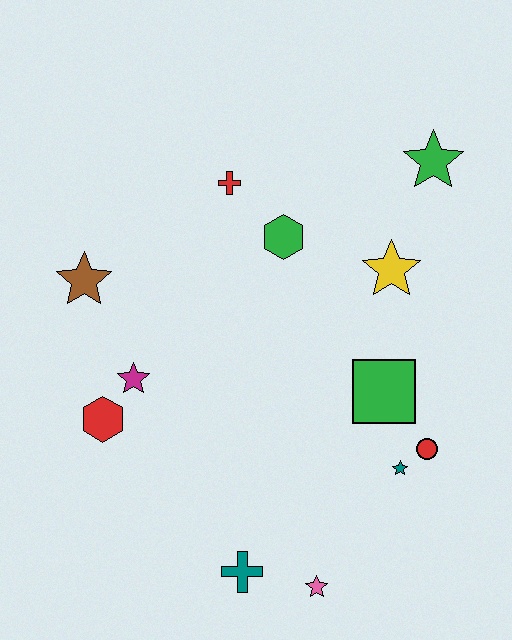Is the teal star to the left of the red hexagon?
No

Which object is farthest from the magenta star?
The green star is farthest from the magenta star.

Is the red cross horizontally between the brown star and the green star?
Yes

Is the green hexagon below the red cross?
Yes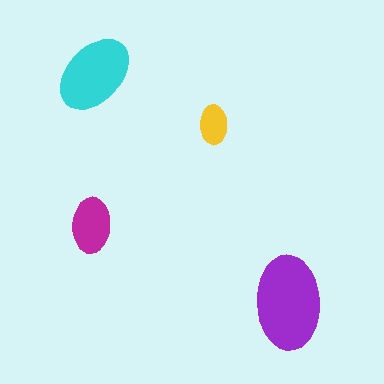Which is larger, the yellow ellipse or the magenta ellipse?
The magenta one.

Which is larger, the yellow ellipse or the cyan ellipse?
The cyan one.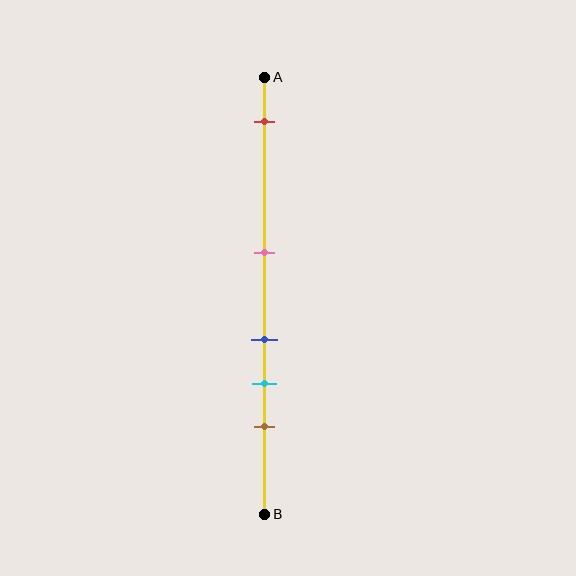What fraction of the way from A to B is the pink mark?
The pink mark is approximately 40% (0.4) of the way from A to B.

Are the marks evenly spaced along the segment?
No, the marks are not evenly spaced.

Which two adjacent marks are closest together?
The blue and cyan marks are the closest adjacent pair.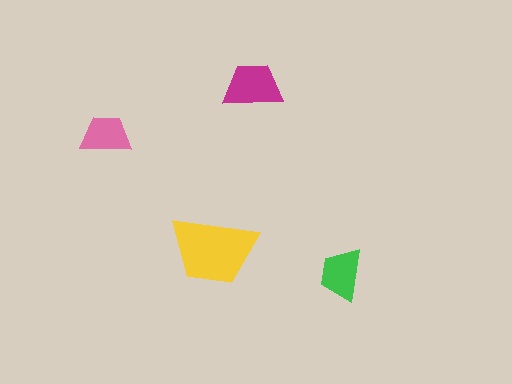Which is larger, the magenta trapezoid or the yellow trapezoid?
The yellow one.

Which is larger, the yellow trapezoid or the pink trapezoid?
The yellow one.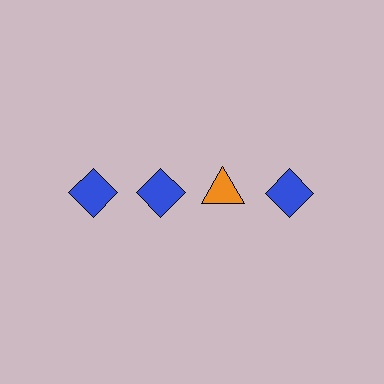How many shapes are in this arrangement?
There are 4 shapes arranged in a grid pattern.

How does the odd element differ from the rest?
It differs in both color (orange instead of blue) and shape (triangle instead of diamond).